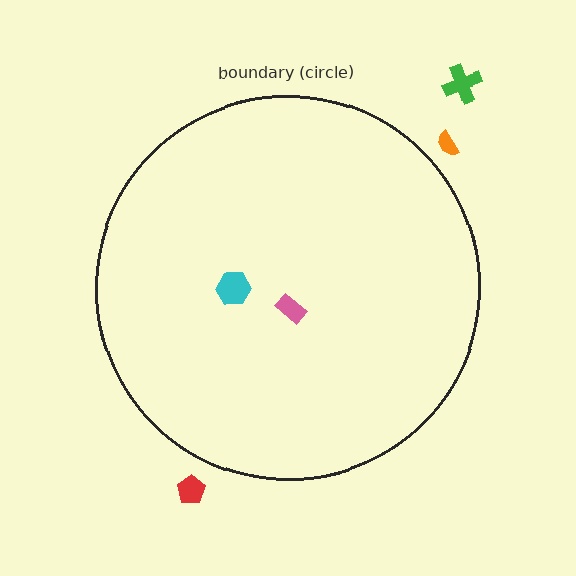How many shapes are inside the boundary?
2 inside, 3 outside.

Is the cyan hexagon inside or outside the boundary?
Inside.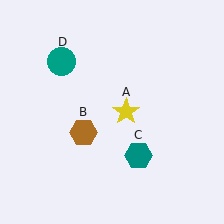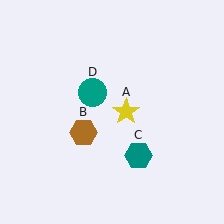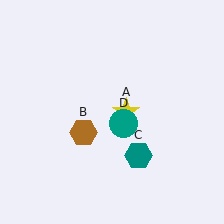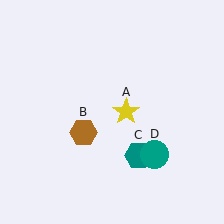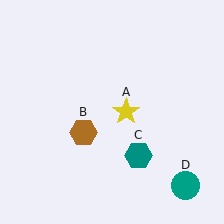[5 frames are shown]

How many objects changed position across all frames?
1 object changed position: teal circle (object D).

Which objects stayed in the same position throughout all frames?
Yellow star (object A) and brown hexagon (object B) and teal hexagon (object C) remained stationary.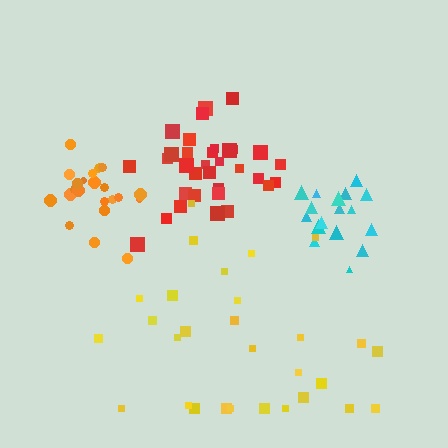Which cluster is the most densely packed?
Cyan.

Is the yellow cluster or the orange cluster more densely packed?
Orange.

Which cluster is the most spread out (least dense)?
Yellow.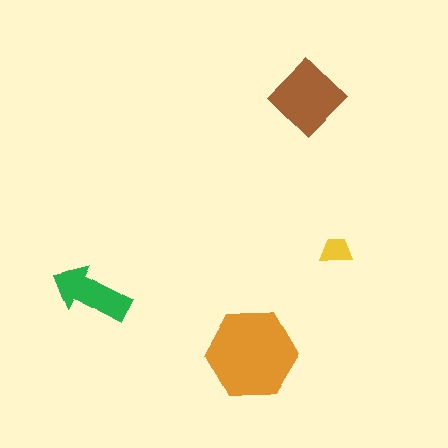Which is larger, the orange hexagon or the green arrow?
The orange hexagon.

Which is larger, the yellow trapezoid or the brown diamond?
The brown diamond.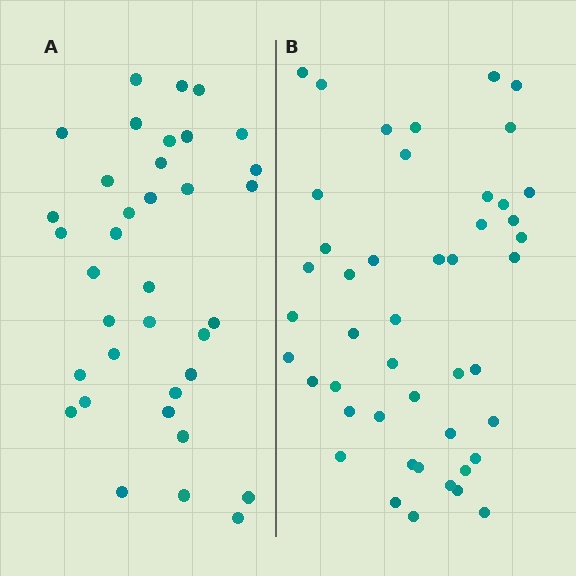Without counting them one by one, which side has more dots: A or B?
Region B (the right region) has more dots.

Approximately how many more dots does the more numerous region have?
Region B has roughly 10 or so more dots than region A.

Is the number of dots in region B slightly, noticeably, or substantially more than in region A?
Region B has noticeably more, but not dramatically so. The ratio is roughly 1.3 to 1.